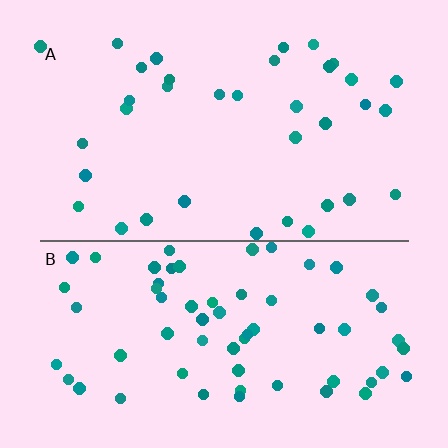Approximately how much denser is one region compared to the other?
Approximately 1.8× — region B over region A.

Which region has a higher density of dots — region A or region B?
B (the bottom).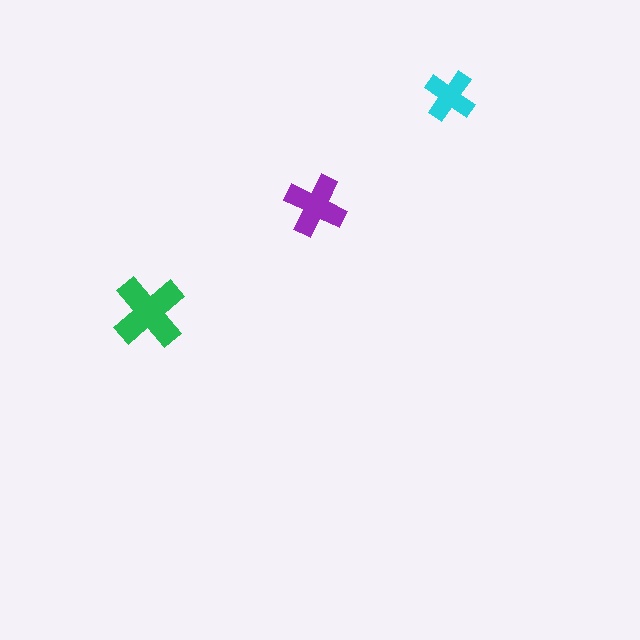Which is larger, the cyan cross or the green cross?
The green one.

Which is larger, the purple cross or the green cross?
The green one.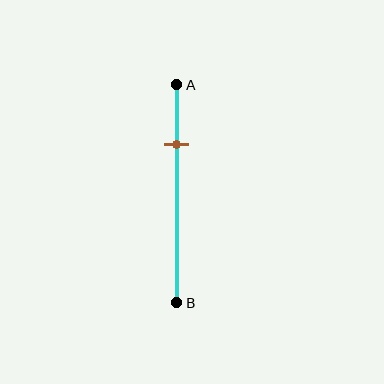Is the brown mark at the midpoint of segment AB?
No, the mark is at about 30% from A, not at the 50% midpoint.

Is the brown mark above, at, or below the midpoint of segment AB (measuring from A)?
The brown mark is above the midpoint of segment AB.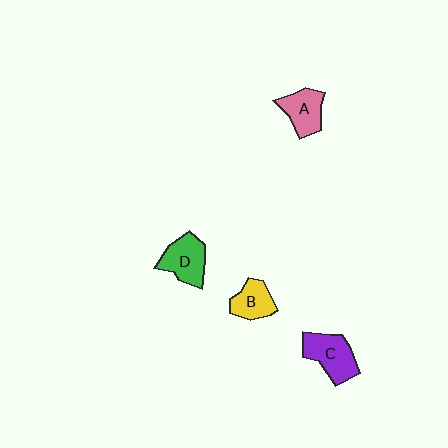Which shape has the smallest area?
Shape B (yellow).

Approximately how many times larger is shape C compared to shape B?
Approximately 1.4 times.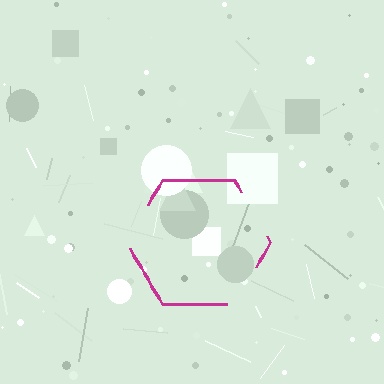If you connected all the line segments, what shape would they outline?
They would outline a hexagon.